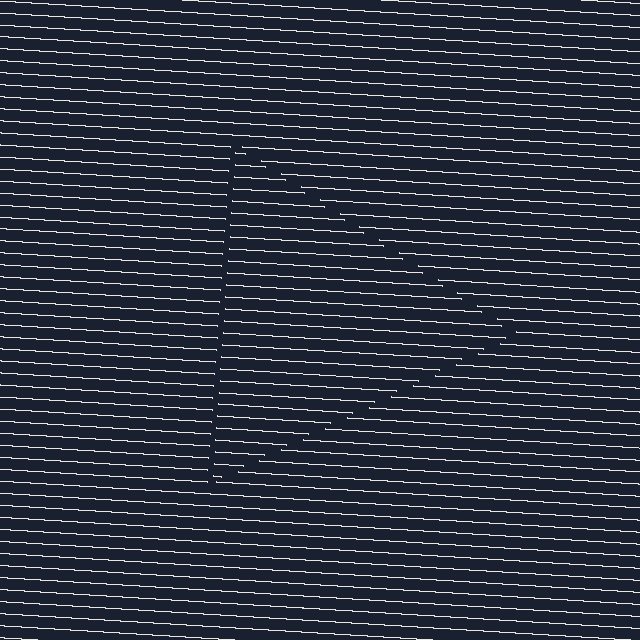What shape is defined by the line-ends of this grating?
An illusory triangle. The interior of the shape contains the same grating, shifted by half a period — the contour is defined by the phase discontinuity where line-ends from the inner and outer gratings abut.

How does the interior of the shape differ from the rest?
The interior of the shape contains the same grating, shifted by half a period — the contour is defined by the phase discontinuity where line-ends from the inner and outer gratings abut.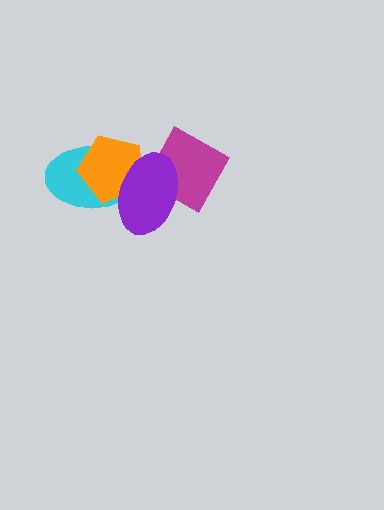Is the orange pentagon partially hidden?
Yes, it is partially covered by another shape.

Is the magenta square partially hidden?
Yes, it is partially covered by another shape.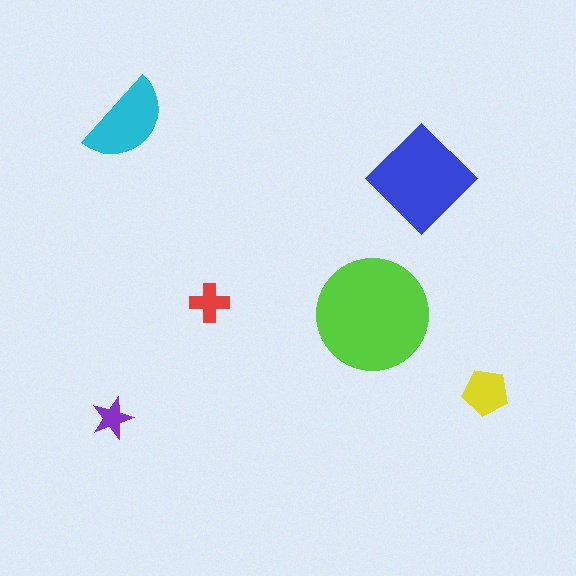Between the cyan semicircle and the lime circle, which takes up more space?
The lime circle.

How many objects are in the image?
There are 6 objects in the image.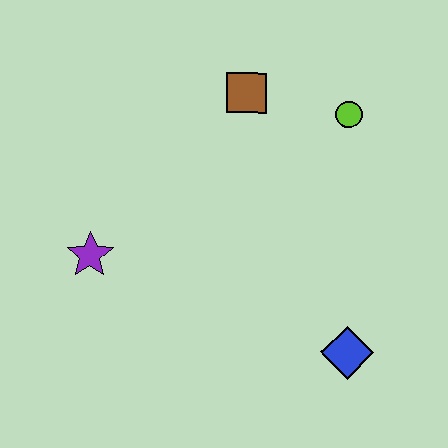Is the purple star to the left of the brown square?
Yes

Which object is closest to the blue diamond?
The lime circle is closest to the blue diamond.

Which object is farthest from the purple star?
The lime circle is farthest from the purple star.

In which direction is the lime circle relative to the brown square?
The lime circle is to the right of the brown square.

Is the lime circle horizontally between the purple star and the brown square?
No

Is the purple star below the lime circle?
Yes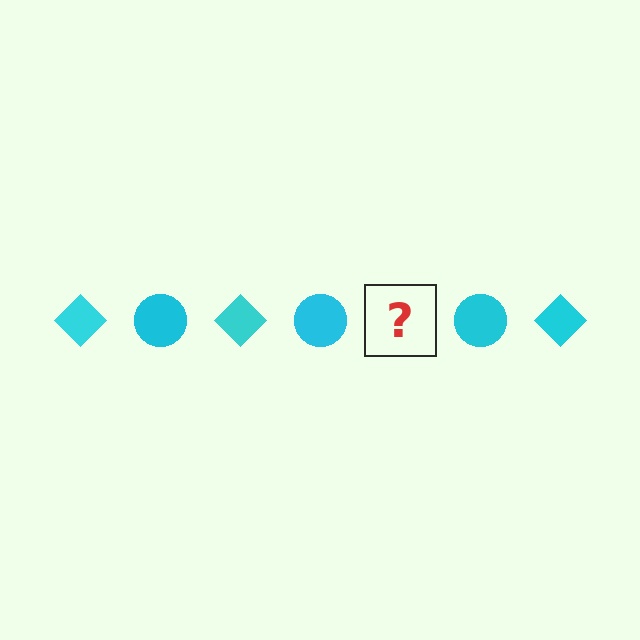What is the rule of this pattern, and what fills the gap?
The rule is that the pattern cycles through diamond, circle shapes in cyan. The gap should be filled with a cyan diamond.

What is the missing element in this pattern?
The missing element is a cyan diamond.